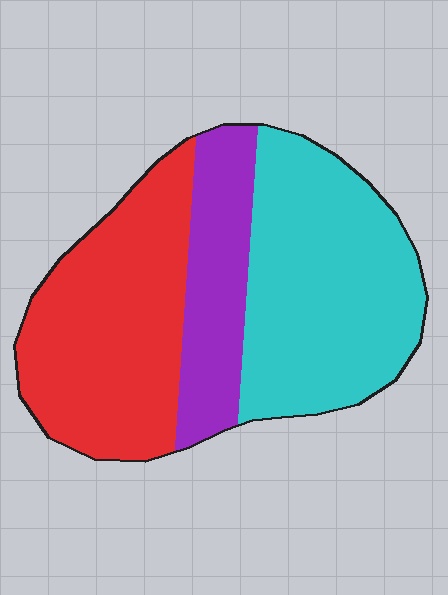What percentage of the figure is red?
Red takes up between a third and a half of the figure.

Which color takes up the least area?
Purple, at roughly 20%.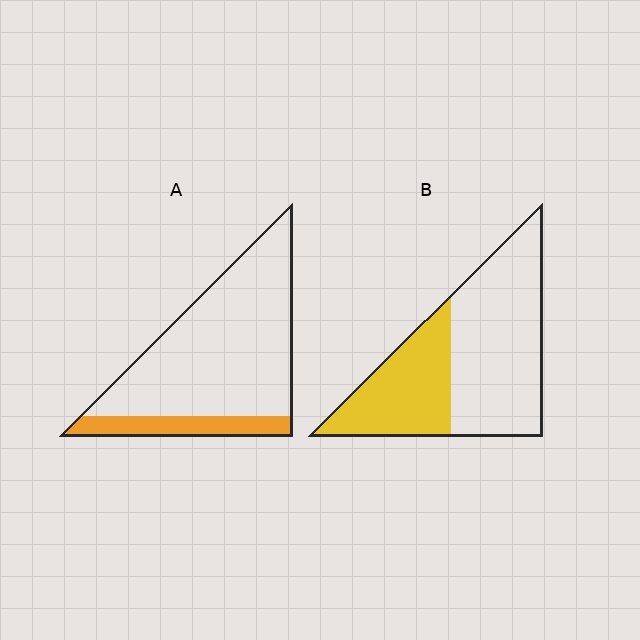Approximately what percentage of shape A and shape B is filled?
A is approximately 15% and B is approximately 35%.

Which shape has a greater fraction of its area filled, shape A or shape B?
Shape B.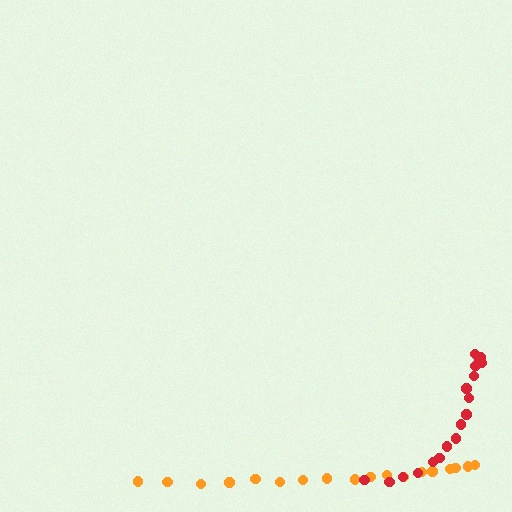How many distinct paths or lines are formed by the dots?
There are 2 distinct paths.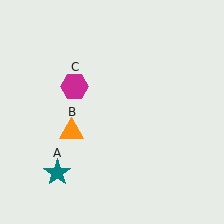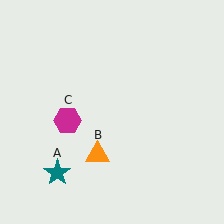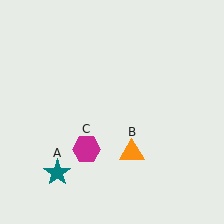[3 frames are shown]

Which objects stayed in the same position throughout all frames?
Teal star (object A) remained stationary.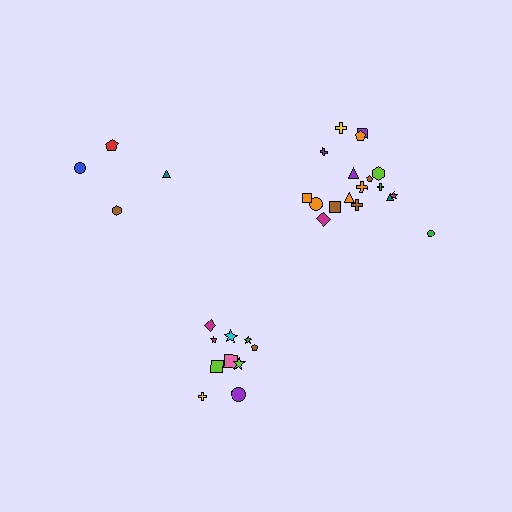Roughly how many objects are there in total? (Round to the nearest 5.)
Roughly 30 objects in total.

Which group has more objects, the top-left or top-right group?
The top-right group.